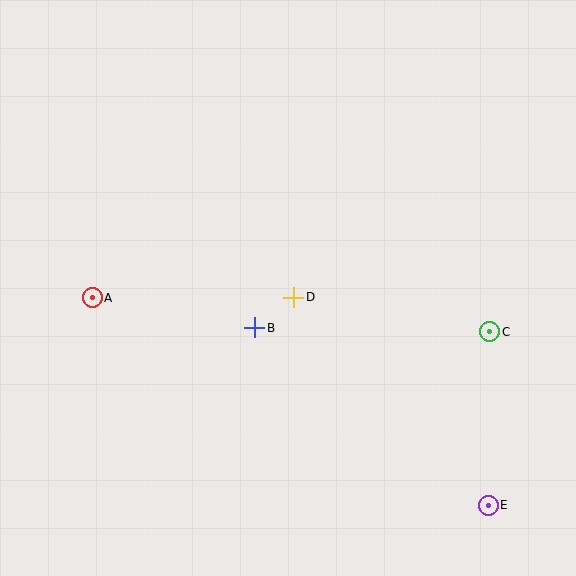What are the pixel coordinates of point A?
Point A is at (92, 298).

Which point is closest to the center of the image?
Point D at (294, 297) is closest to the center.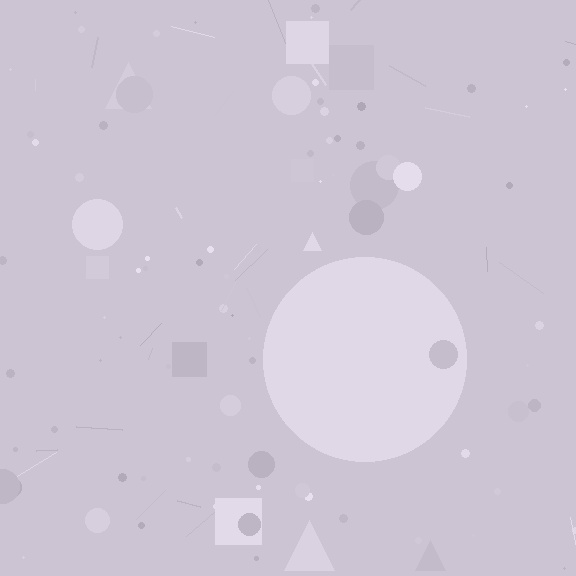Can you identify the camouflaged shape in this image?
The camouflaged shape is a circle.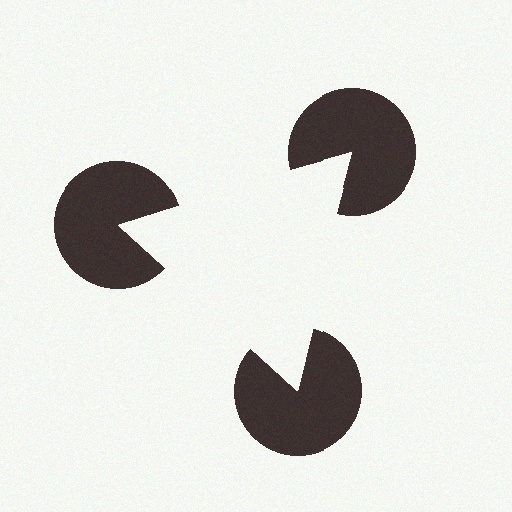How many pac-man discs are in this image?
There are 3 — one at each vertex of the illusory triangle.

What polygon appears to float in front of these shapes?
An illusory triangle — its edges are inferred from the aligned wedge cuts in the pac-man discs, not physically drawn.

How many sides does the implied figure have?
3 sides.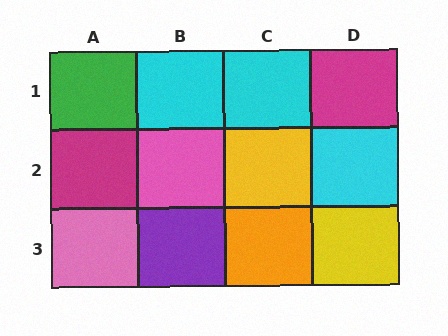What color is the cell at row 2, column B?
Pink.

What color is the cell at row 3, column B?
Purple.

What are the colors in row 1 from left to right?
Green, cyan, cyan, magenta.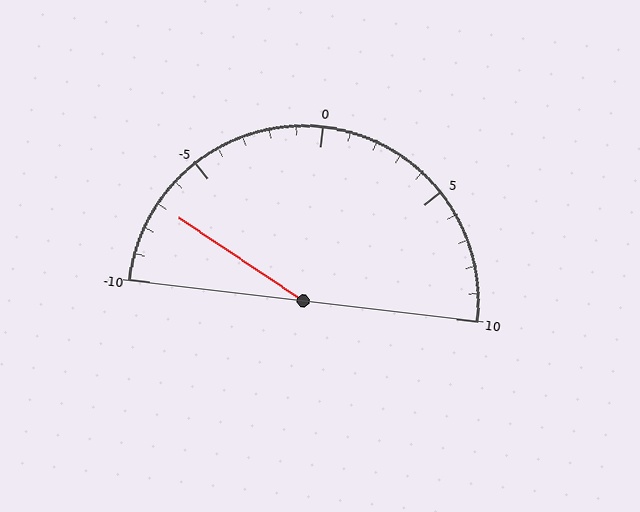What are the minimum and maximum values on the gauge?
The gauge ranges from -10 to 10.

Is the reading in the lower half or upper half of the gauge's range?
The reading is in the lower half of the range (-10 to 10).